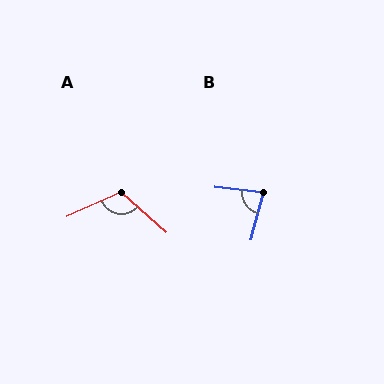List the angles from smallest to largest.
B (81°), A (114°).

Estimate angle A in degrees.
Approximately 114 degrees.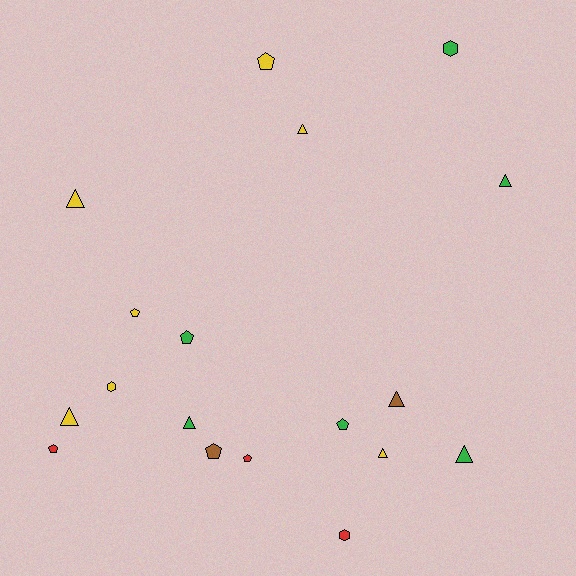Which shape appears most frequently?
Triangle, with 8 objects.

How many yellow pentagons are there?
There are 2 yellow pentagons.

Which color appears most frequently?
Yellow, with 7 objects.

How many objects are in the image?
There are 18 objects.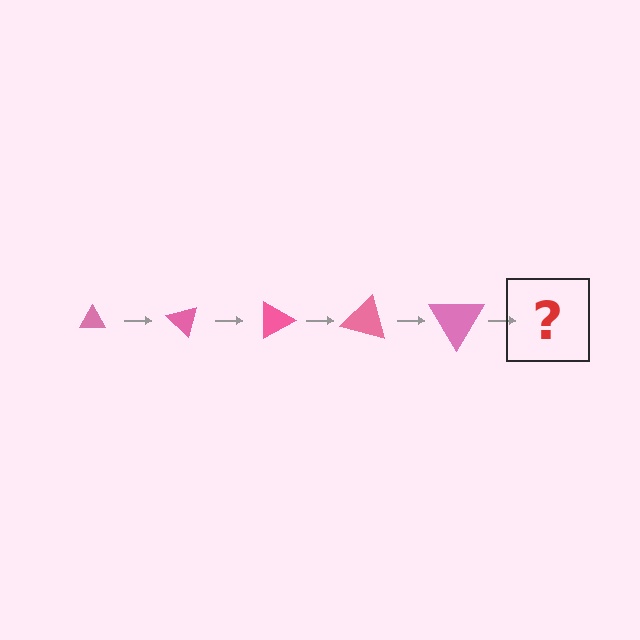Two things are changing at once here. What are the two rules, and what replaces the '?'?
The two rules are that the triangle grows larger each step and it rotates 45 degrees each step. The '?' should be a triangle, larger than the previous one and rotated 225 degrees from the start.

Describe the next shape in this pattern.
It should be a triangle, larger than the previous one and rotated 225 degrees from the start.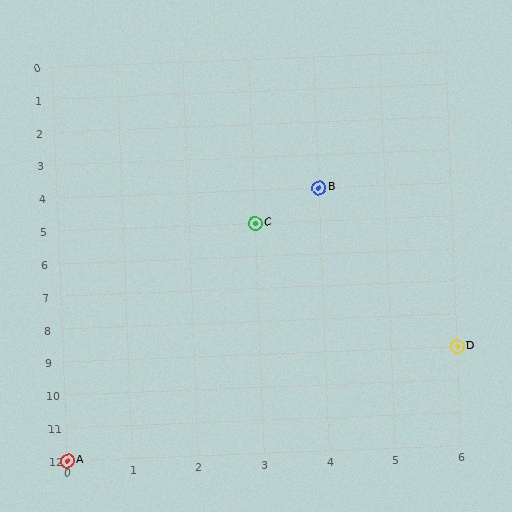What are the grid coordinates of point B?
Point B is at grid coordinates (4, 4).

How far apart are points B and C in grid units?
Points B and C are 1 column and 1 row apart (about 1.4 grid units diagonally).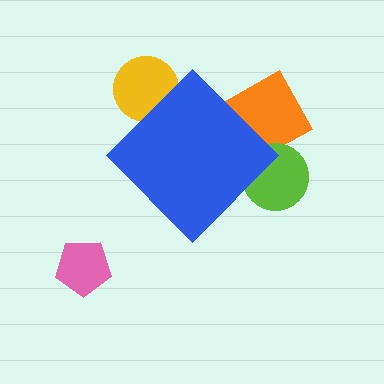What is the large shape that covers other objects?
A blue diamond.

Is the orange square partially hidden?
Yes, the orange square is partially hidden behind the blue diamond.